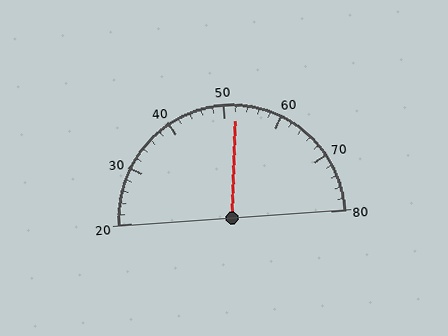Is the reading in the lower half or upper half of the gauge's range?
The reading is in the upper half of the range (20 to 80).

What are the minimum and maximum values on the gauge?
The gauge ranges from 20 to 80.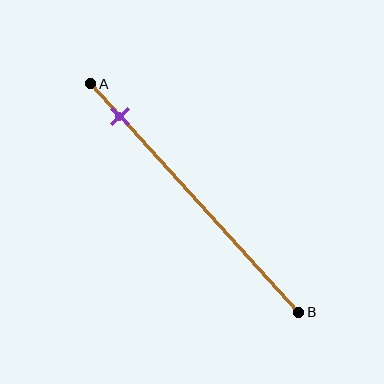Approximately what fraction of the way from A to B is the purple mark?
The purple mark is approximately 15% of the way from A to B.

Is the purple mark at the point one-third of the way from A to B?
No, the mark is at about 15% from A, not at the 33% one-third point.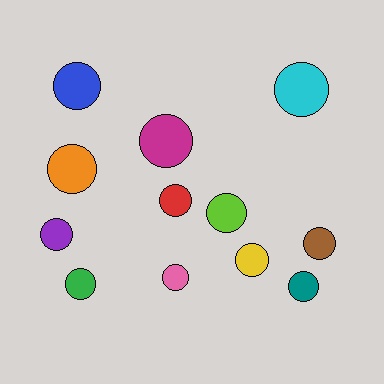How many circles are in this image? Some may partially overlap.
There are 12 circles.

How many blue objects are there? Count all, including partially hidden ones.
There is 1 blue object.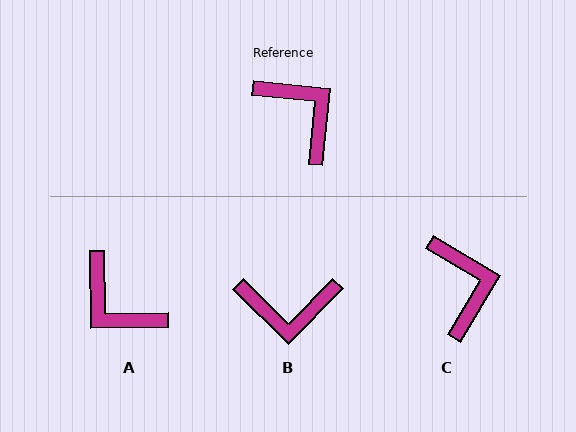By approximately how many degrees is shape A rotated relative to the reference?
Approximately 174 degrees clockwise.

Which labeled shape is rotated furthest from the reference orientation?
A, about 174 degrees away.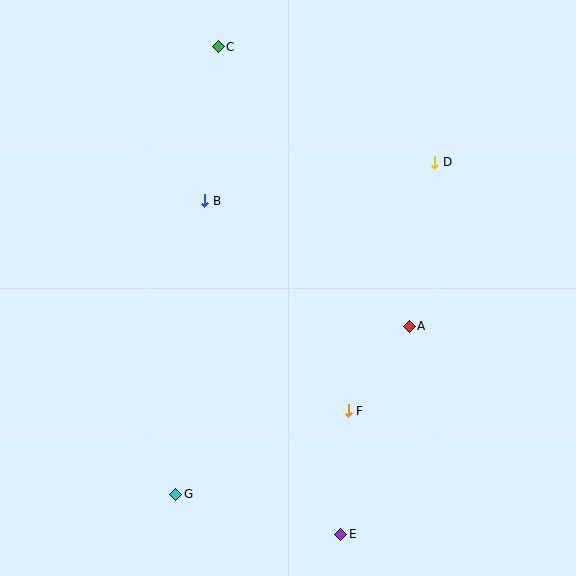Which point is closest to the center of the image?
Point B at (205, 201) is closest to the center.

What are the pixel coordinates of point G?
Point G is at (176, 494).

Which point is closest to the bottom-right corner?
Point E is closest to the bottom-right corner.